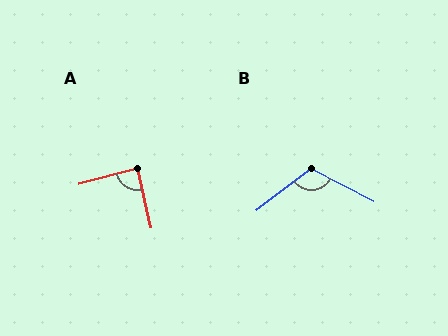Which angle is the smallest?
A, at approximately 88 degrees.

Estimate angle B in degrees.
Approximately 115 degrees.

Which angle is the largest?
B, at approximately 115 degrees.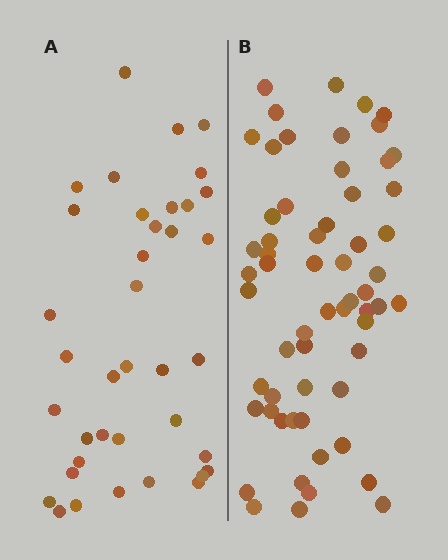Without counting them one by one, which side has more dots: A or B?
Region B (the right region) has more dots.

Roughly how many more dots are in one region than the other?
Region B has approximately 20 more dots than region A.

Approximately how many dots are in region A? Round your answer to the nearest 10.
About 40 dots. (The exact count is 38, which rounds to 40.)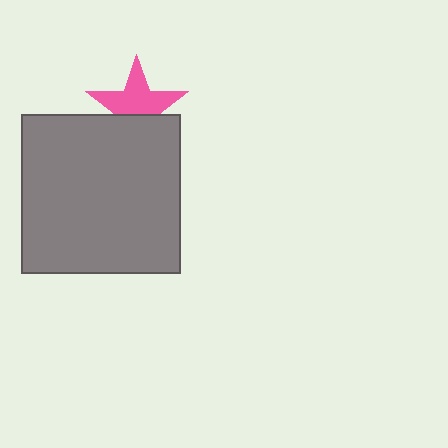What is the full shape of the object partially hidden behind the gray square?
The partially hidden object is a pink star.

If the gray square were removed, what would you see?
You would see the complete pink star.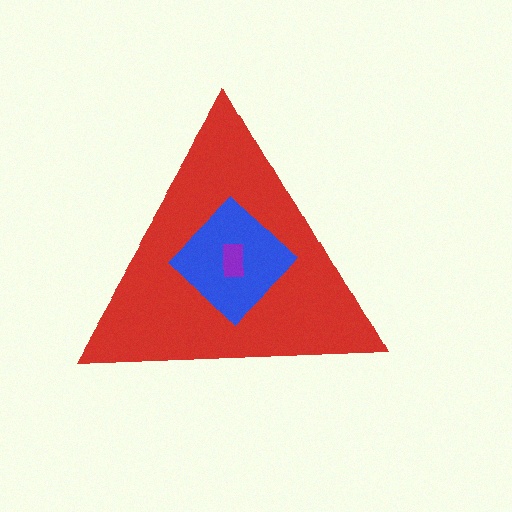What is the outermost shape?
The red triangle.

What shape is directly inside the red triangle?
The blue diamond.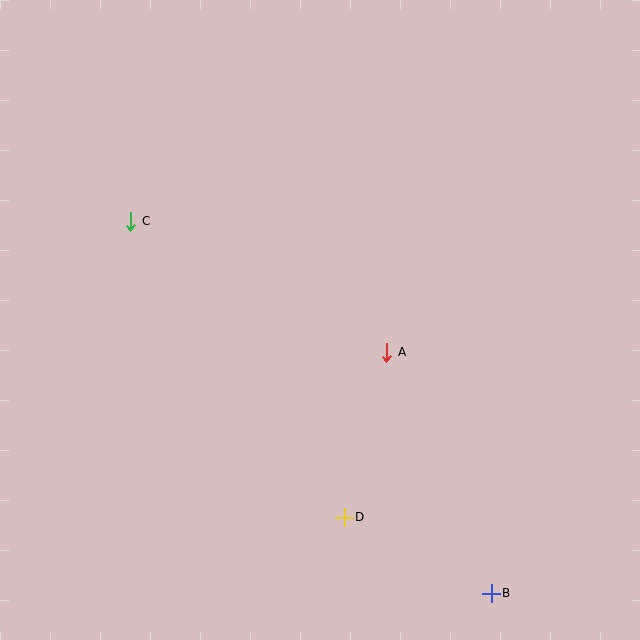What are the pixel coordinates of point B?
Point B is at (491, 593).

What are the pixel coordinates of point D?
Point D is at (344, 517).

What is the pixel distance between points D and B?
The distance between D and B is 166 pixels.